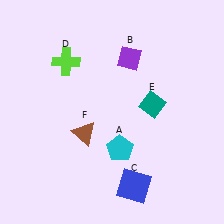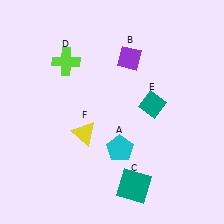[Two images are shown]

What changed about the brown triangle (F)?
In Image 1, F is brown. In Image 2, it changed to yellow.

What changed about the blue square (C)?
In Image 1, C is blue. In Image 2, it changed to teal.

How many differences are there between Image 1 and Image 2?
There are 2 differences between the two images.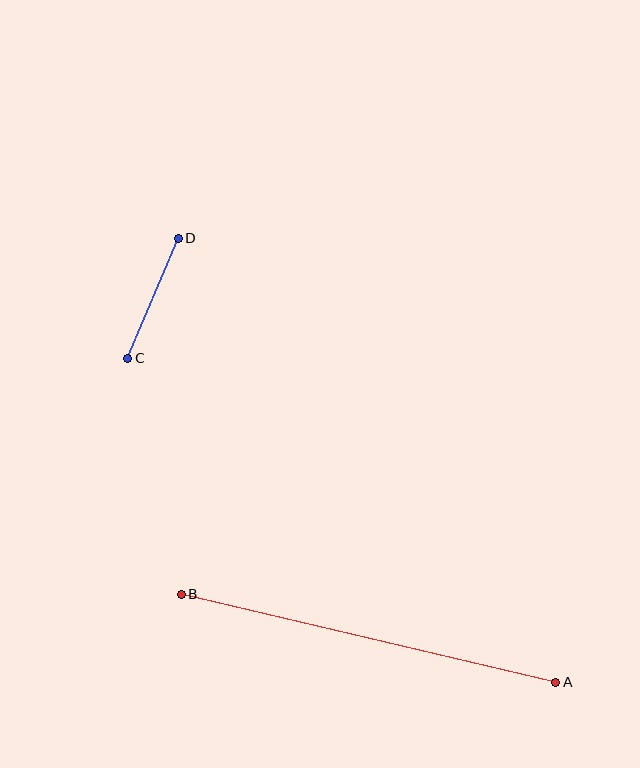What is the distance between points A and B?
The distance is approximately 385 pixels.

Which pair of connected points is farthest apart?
Points A and B are farthest apart.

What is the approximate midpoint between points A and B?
The midpoint is at approximately (369, 638) pixels.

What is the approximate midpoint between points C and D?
The midpoint is at approximately (153, 298) pixels.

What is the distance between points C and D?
The distance is approximately 130 pixels.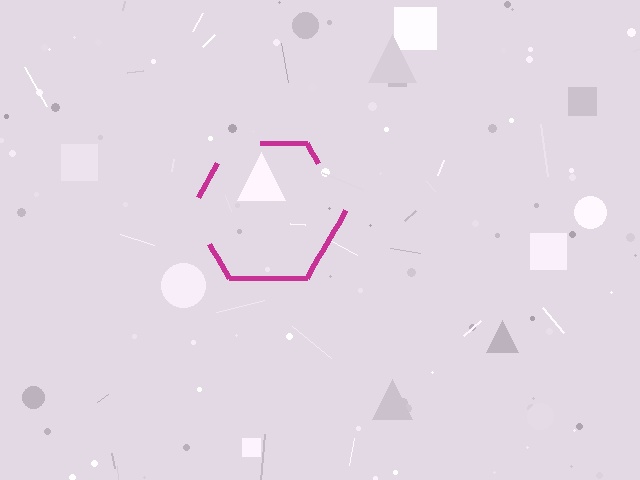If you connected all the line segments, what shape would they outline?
They would outline a hexagon.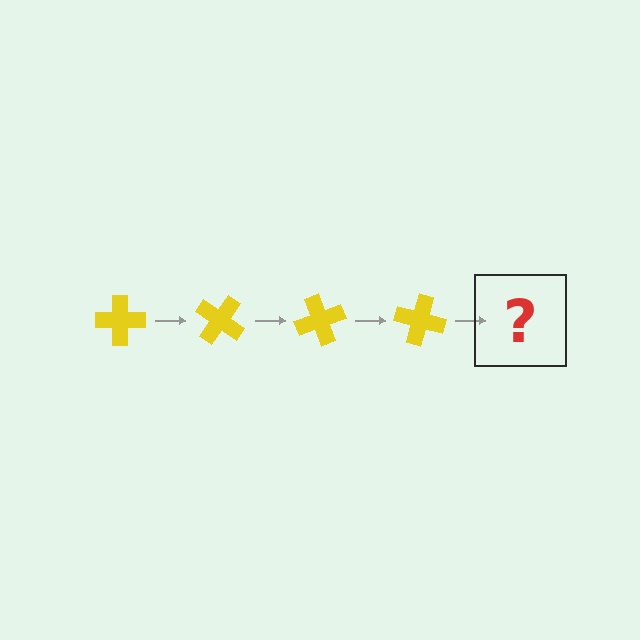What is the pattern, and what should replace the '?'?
The pattern is that the cross rotates 35 degrees each step. The '?' should be a yellow cross rotated 140 degrees.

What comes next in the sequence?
The next element should be a yellow cross rotated 140 degrees.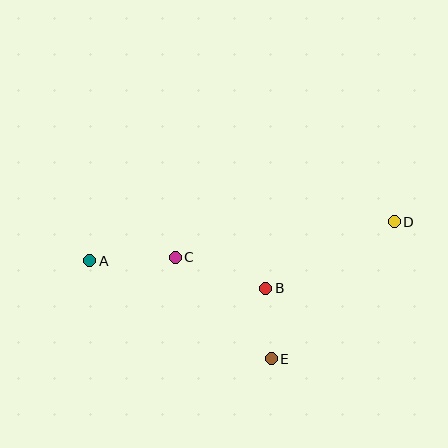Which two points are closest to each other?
Points B and E are closest to each other.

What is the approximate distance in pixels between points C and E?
The distance between C and E is approximately 140 pixels.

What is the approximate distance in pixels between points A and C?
The distance between A and C is approximately 86 pixels.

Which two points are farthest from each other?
Points A and D are farthest from each other.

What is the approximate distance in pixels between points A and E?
The distance between A and E is approximately 206 pixels.